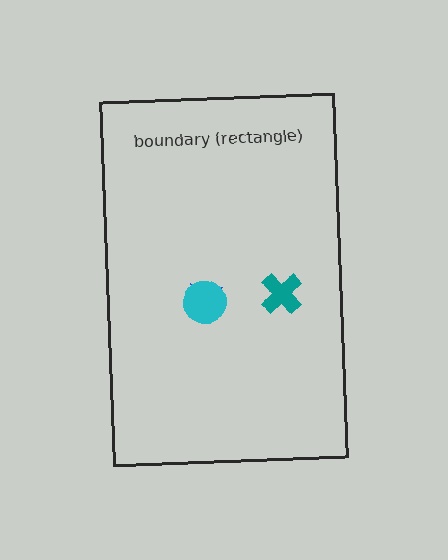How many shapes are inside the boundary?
3 inside, 0 outside.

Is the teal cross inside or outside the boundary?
Inside.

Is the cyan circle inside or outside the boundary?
Inside.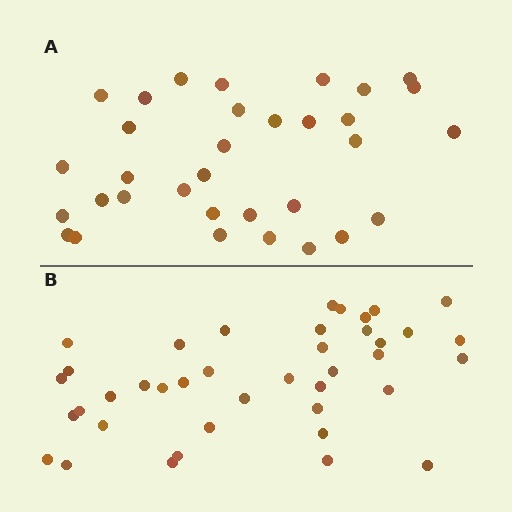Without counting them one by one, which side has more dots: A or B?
Region B (the bottom region) has more dots.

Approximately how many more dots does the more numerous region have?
Region B has roughly 8 or so more dots than region A.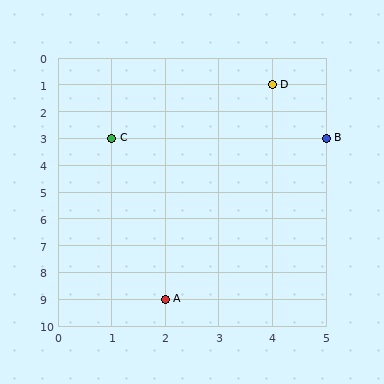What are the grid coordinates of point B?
Point B is at grid coordinates (5, 3).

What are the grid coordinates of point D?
Point D is at grid coordinates (4, 1).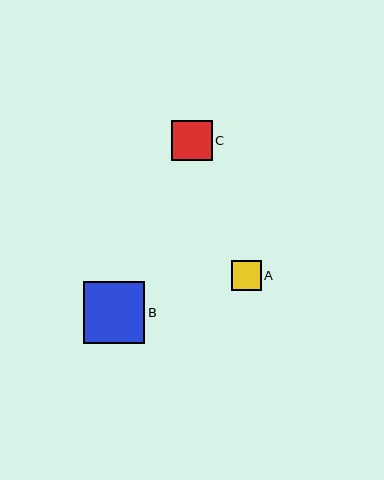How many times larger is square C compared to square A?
Square C is approximately 1.3 times the size of square A.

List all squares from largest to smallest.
From largest to smallest: B, C, A.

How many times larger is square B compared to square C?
Square B is approximately 1.5 times the size of square C.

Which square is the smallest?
Square A is the smallest with a size of approximately 30 pixels.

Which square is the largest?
Square B is the largest with a size of approximately 61 pixels.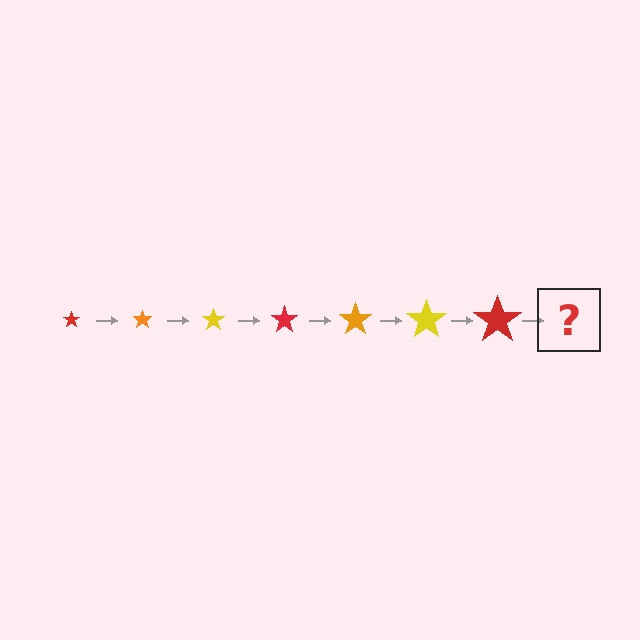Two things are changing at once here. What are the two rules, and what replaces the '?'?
The two rules are that the star grows larger each step and the color cycles through red, orange, and yellow. The '?' should be an orange star, larger than the previous one.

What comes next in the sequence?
The next element should be an orange star, larger than the previous one.